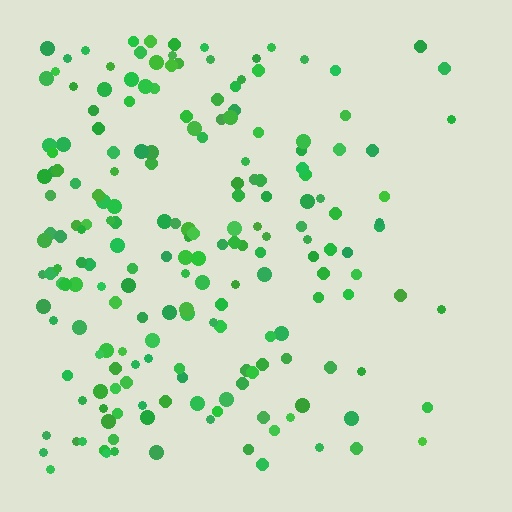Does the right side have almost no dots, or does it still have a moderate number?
Still a moderate number, just noticeably fewer than the left.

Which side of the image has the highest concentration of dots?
The left.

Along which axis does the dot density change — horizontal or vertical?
Horizontal.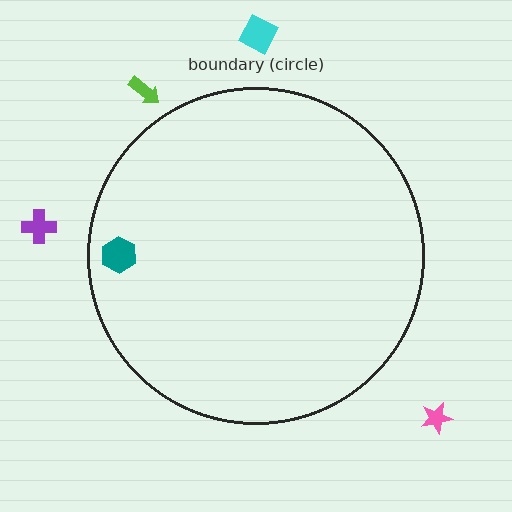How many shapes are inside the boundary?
1 inside, 4 outside.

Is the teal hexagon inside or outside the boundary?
Inside.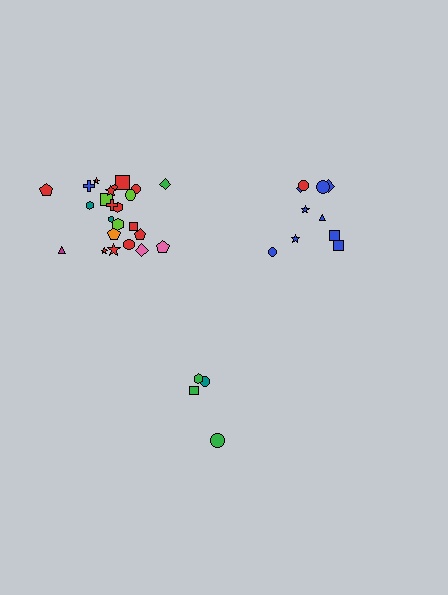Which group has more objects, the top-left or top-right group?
The top-left group.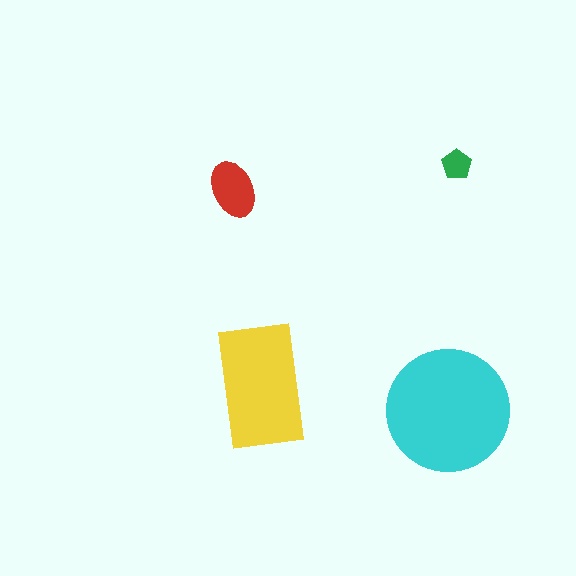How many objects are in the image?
There are 4 objects in the image.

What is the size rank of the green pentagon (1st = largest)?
4th.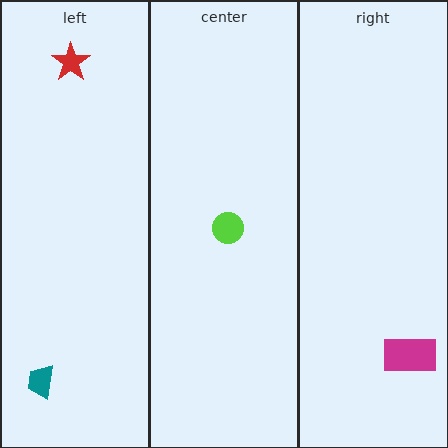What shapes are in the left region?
The red star, the teal trapezoid.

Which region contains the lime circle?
The center region.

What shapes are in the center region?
The lime circle.